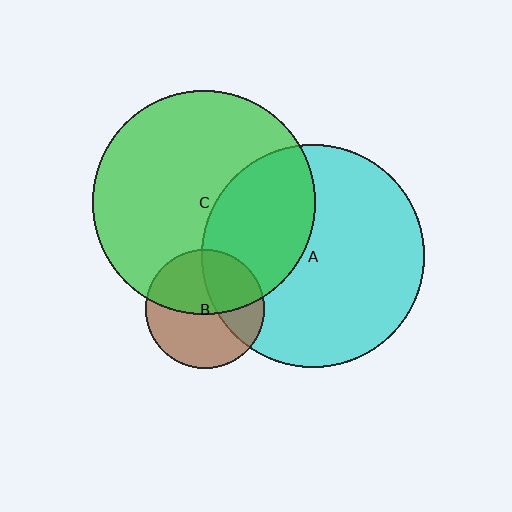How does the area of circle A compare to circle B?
Approximately 3.5 times.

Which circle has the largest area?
Circle C (green).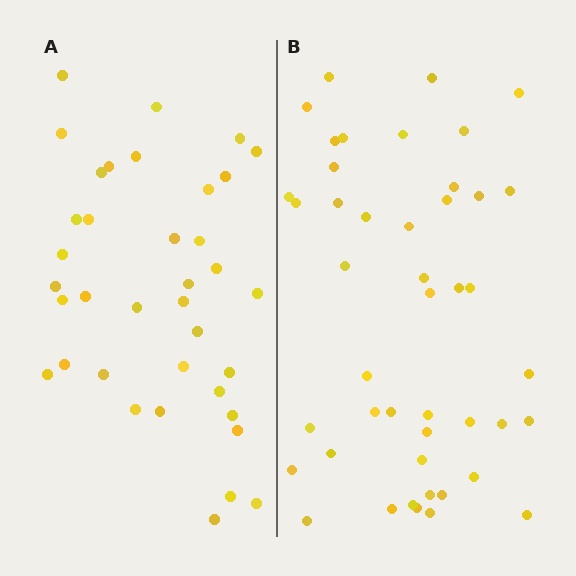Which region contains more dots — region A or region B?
Region B (the right region) has more dots.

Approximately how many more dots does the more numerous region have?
Region B has roughly 8 or so more dots than region A.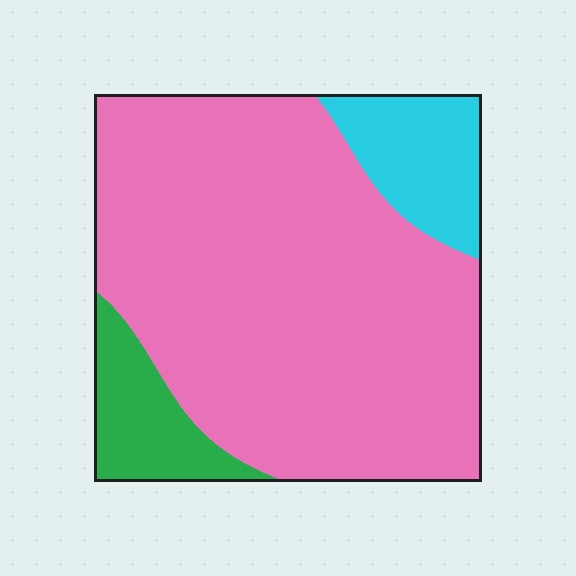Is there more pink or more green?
Pink.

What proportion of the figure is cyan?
Cyan covers roughly 10% of the figure.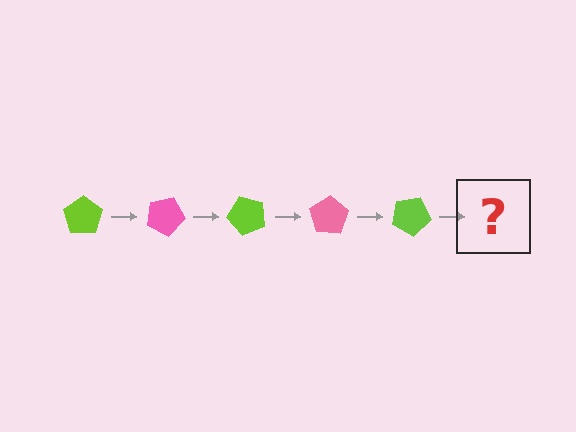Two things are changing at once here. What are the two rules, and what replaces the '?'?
The two rules are that it rotates 25 degrees each step and the color cycles through lime and pink. The '?' should be a pink pentagon, rotated 125 degrees from the start.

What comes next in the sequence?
The next element should be a pink pentagon, rotated 125 degrees from the start.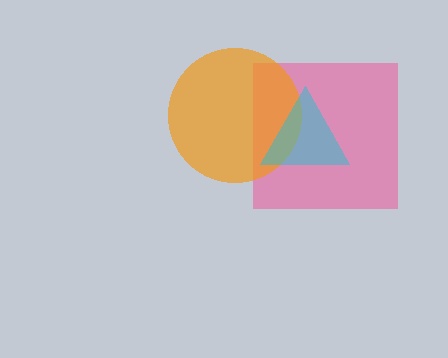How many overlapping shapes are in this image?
There are 3 overlapping shapes in the image.